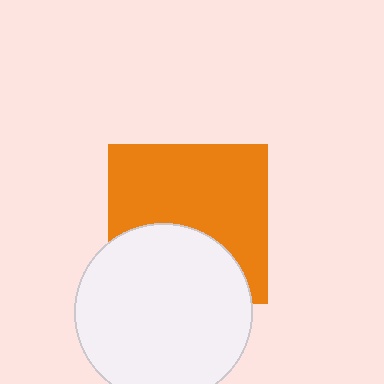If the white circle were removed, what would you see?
You would see the complete orange square.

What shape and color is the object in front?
The object in front is a white circle.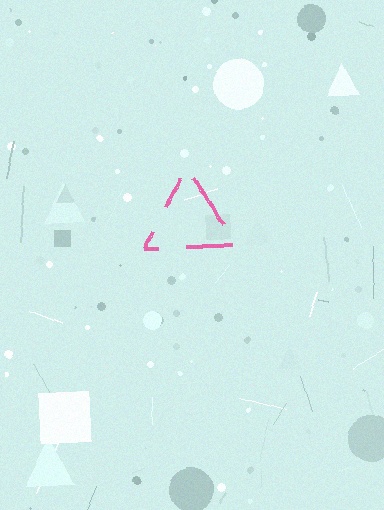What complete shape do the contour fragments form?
The contour fragments form a triangle.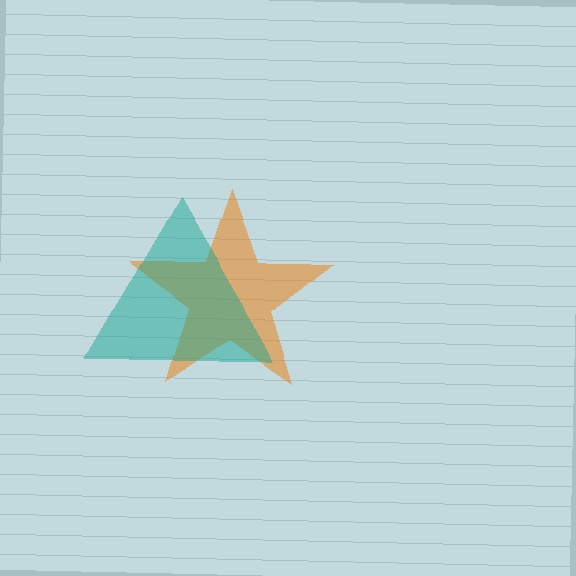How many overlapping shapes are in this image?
There are 2 overlapping shapes in the image.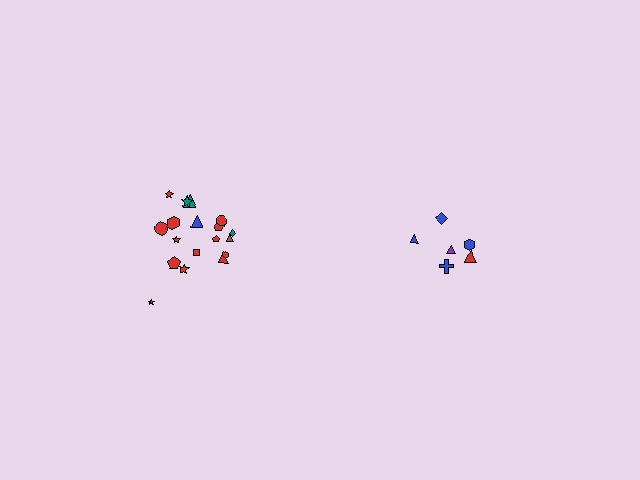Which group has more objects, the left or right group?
The left group.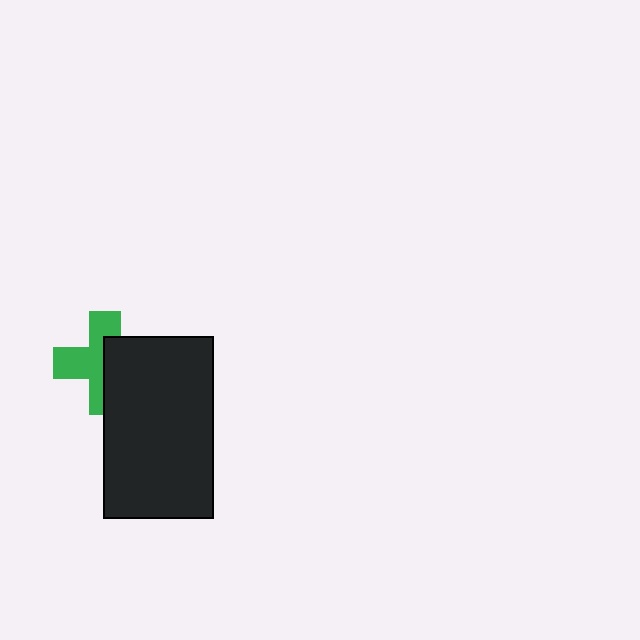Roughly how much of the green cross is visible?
About half of it is visible (roughly 54%).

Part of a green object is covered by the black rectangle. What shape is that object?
It is a cross.